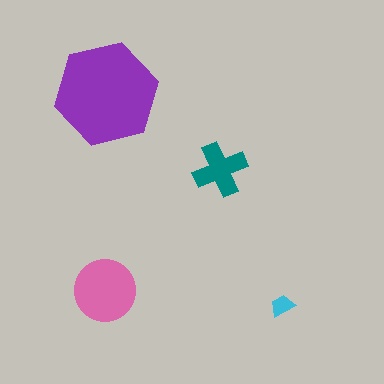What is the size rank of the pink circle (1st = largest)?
2nd.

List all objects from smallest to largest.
The cyan trapezoid, the teal cross, the pink circle, the purple hexagon.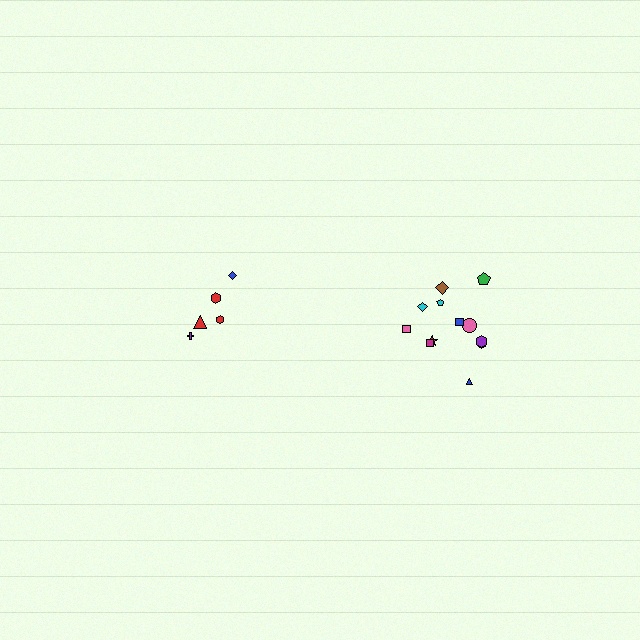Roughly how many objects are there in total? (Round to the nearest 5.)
Roughly 15 objects in total.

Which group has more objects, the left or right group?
The right group.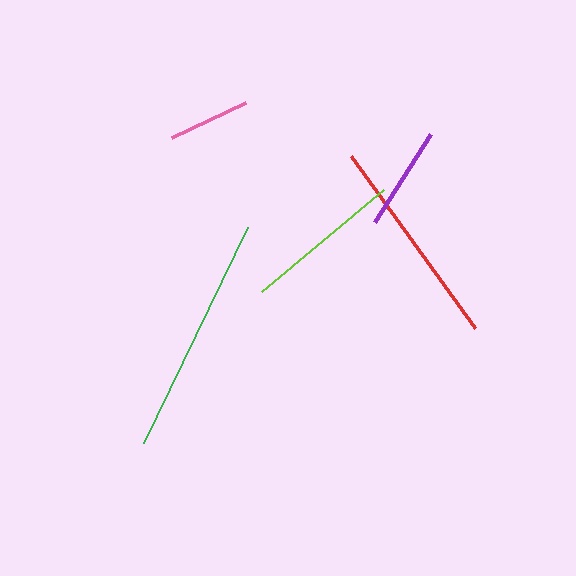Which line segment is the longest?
The green line is the longest at approximately 240 pixels.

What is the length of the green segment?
The green segment is approximately 240 pixels long.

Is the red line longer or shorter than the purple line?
The red line is longer than the purple line.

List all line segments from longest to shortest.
From longest to shortest: green, red, lime, purple, pink.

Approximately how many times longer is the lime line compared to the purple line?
The lime line is approximately 1.5 times the length of the purple line.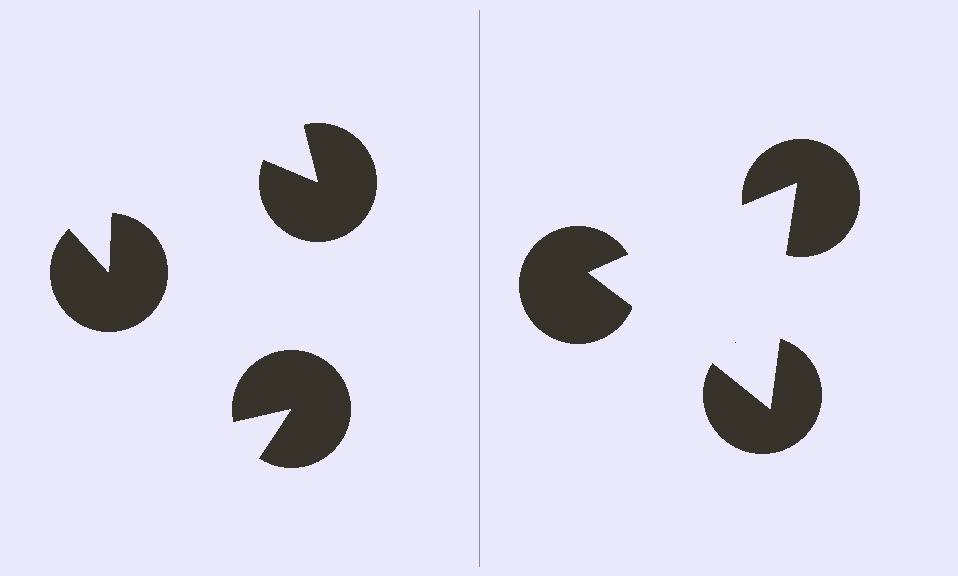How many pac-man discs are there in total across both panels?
6 — 3 on each side.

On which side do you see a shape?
An illusory triangle appears on the right side. On the left side the wedge cuts are rotated, so no coherent shape forms.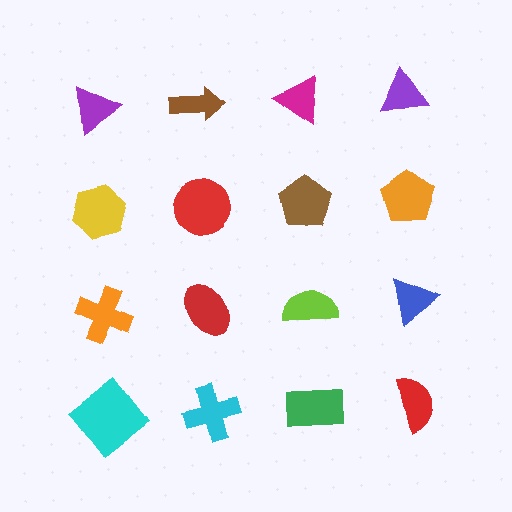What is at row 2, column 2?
A red circle.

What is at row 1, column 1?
A purple triangle.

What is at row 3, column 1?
An orange cross.